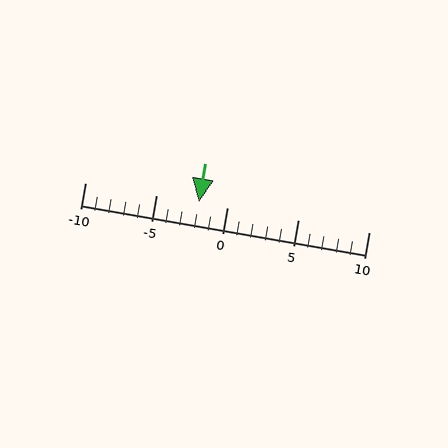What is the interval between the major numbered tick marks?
The major tick marks are spaced 5 units apart.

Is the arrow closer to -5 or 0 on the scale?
The arrow is closer to 0.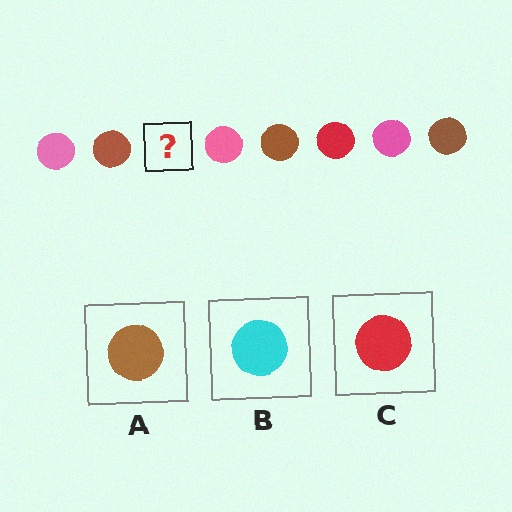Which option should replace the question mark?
Option C.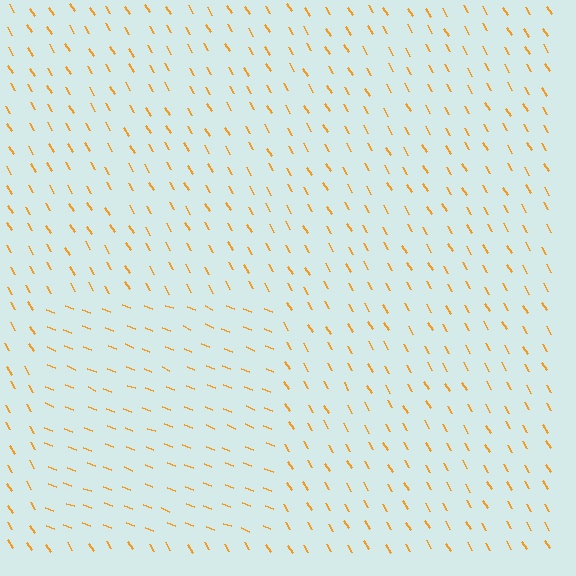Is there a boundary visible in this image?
Yes, there is a texture boundary formed by a change in line orientation.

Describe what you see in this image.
The image is filled with small orange line segments. A rectangle region in the image has lines oriented differently from the surrounding lines, creating a visible texture boundary.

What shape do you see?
I see a rectangle.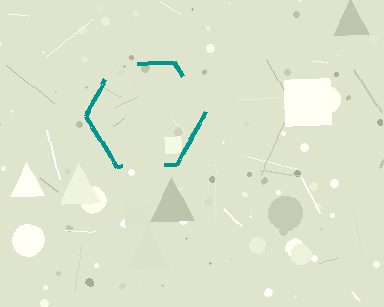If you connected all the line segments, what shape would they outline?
They would outline a hexagon.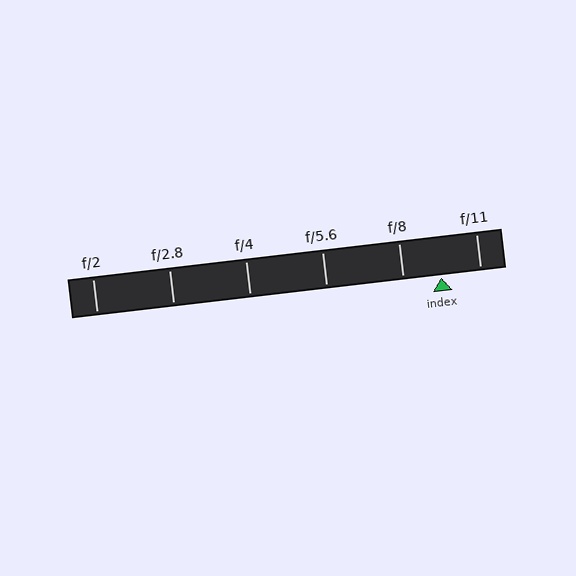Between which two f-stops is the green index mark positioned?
The index mark is between f/8 and f/11.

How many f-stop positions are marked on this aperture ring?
There are 6 f-stop positions marked.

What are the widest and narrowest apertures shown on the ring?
The widest aperture shown is f/2 and the narrowest is f/11.